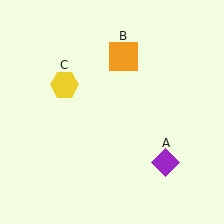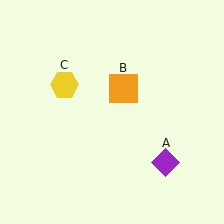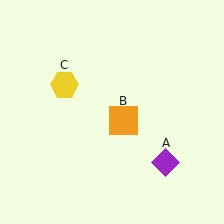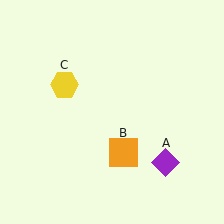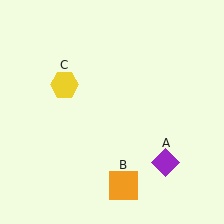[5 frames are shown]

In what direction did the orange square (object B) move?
The orange square (object B) moved down.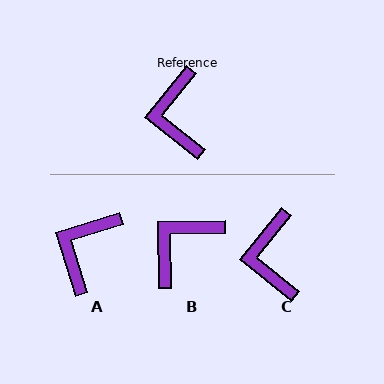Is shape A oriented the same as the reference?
No, it is off by about 34 degrees.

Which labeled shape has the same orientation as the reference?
C.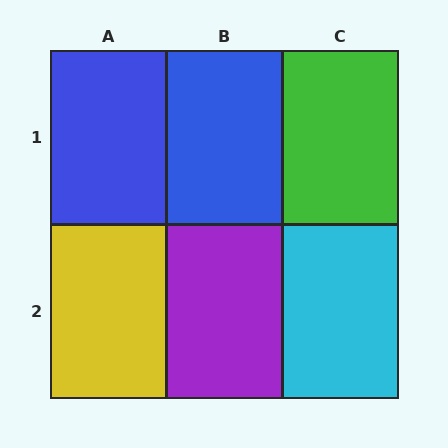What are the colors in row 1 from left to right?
Blue, blue, green.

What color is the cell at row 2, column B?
Purple.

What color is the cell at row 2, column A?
Yellow.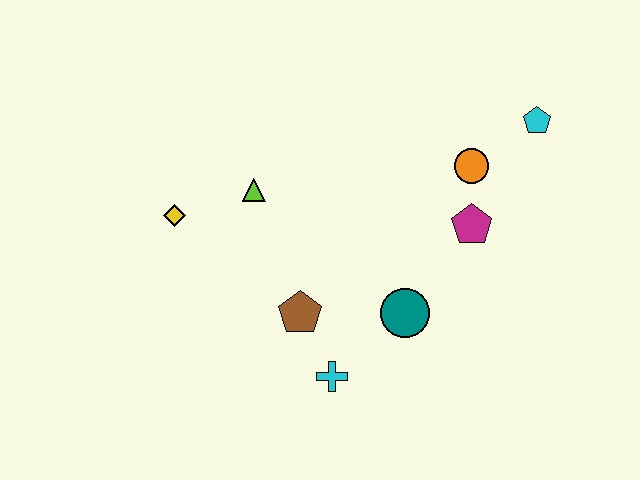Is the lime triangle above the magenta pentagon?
Yes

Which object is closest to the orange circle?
The magenta pentagon is closest to the orange circle.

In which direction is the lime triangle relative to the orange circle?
The lime triangle is to the left of the orange circle.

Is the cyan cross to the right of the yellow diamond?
Yes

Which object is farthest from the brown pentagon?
The cyan pentagon is farthest from the brown pentagon.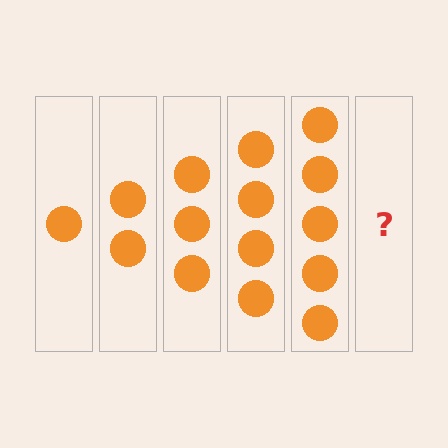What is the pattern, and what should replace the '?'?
The pattern is that each step adds one more circle. The '?' should be 6 circles.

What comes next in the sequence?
The next element should be 6 circles.